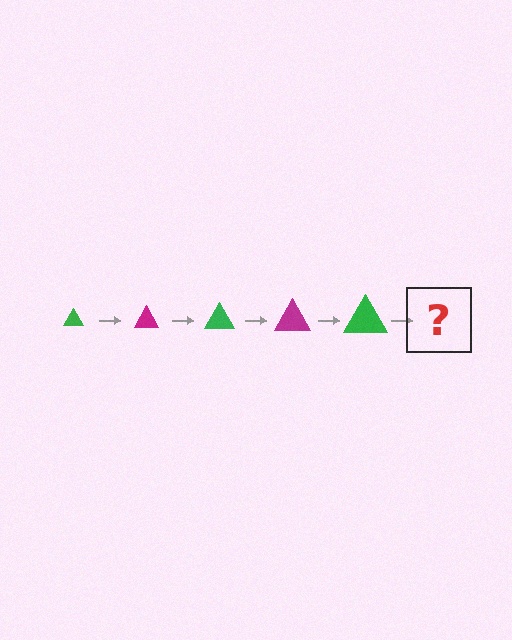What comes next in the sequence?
The next element should be a magenta triangle, larger than the previous one.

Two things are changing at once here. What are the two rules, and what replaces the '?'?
The two rules are that the triangle grows larger each step and the color cycles through green and magenta. The '?' should be a magenta triangle, larger than the previous one.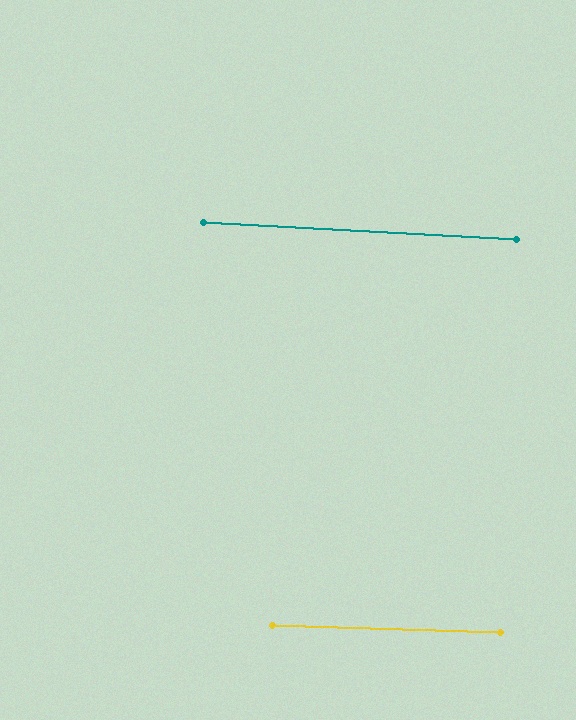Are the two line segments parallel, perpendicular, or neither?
Parallel — their directions differ by only 1.2°.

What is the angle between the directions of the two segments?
Approximately 1 degree.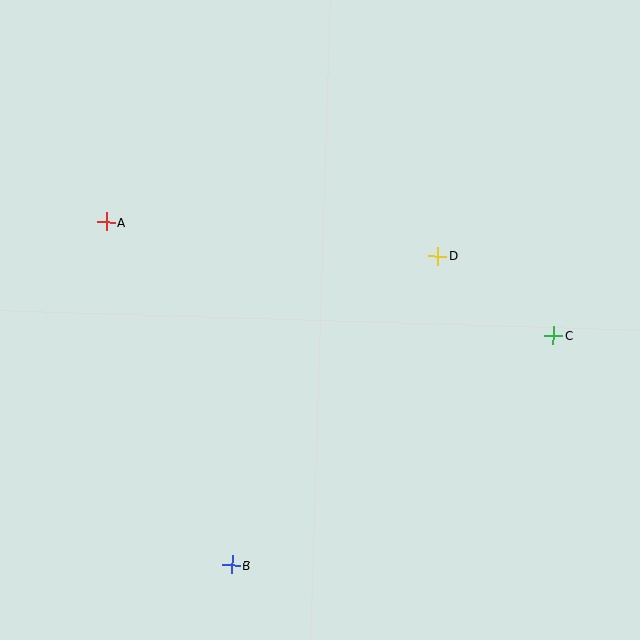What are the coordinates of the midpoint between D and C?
The midpoint between D and C is at (495, 296).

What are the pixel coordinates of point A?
Point A is at (106, 222).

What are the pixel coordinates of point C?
Point C is at (553, 335).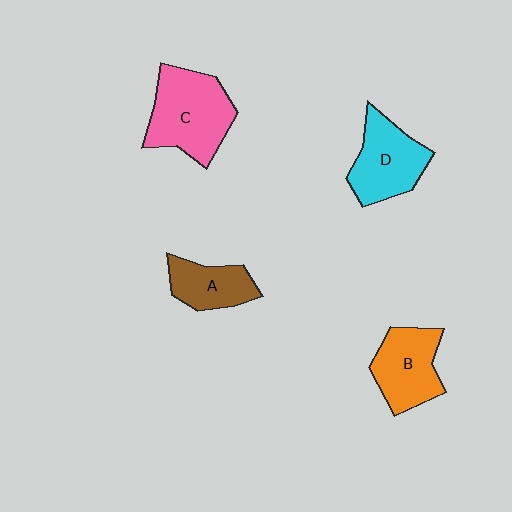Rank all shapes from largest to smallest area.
From largest to smallest: C (pink), D (cyan), B (orange), A (brown).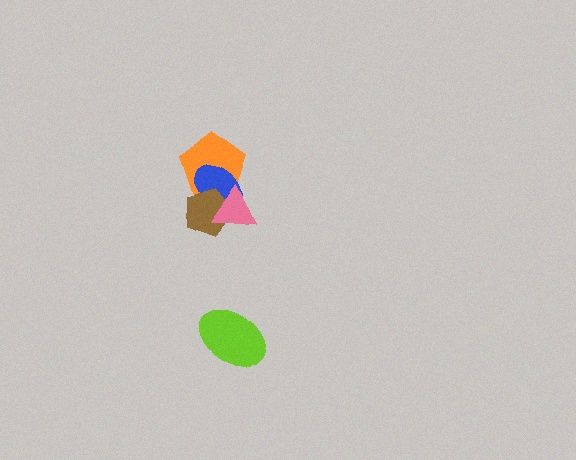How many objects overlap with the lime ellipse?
0 objects overlap with the lime ellipse.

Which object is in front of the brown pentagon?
The pink triangle is in front of the brown pentagon.